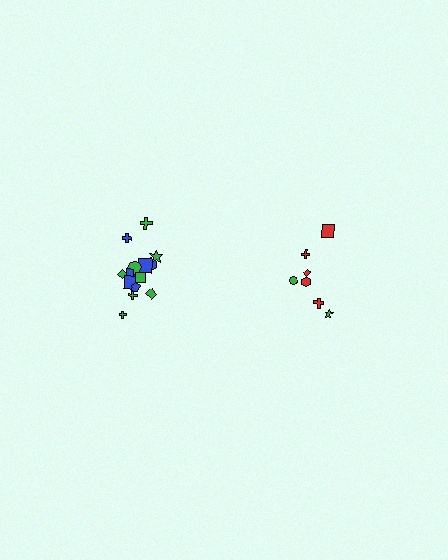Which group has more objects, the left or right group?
The left group.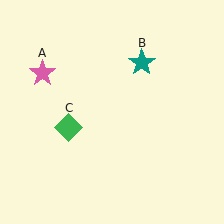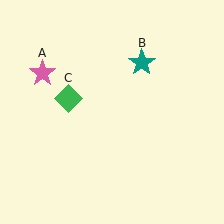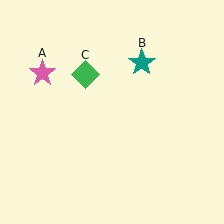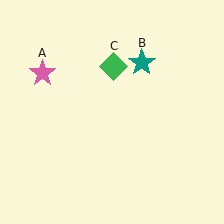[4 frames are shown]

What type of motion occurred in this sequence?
The green diamond (object C) rotated clockwise around the center of the scene.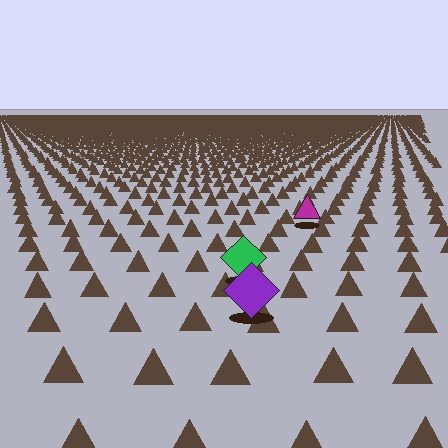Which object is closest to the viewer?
The purple diamond is closest. The texture marks near it are larger and more spread out.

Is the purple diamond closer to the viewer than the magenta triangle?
Yes. The purple diamond is closer — you can tell from the texture gradient: the ground texture is coarser near it.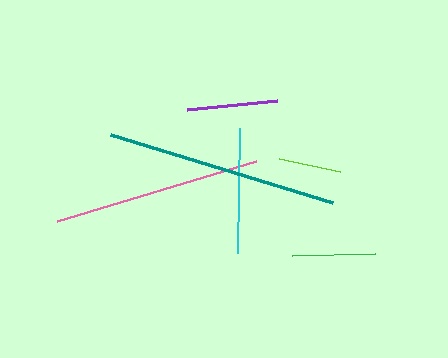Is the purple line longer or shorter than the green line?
The purple line is longer than the green line.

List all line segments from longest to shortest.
From longest to shortest: teal, pink, cyan, purple, green, lime.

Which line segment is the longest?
The teal line is the longest at approximately 233 pixels.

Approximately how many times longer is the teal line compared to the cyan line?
The teal line is approximately 1.9 times the length of the cyan line.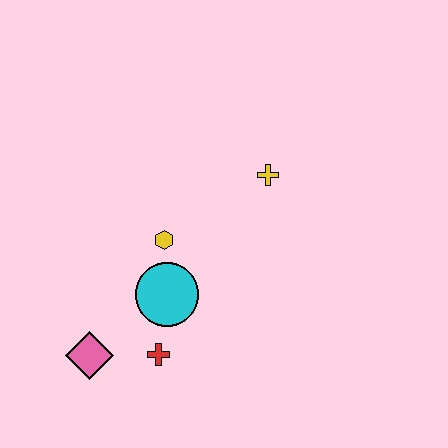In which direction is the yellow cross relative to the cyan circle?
The yellow cross is above the cyan circle.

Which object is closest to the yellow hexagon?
The cyan circle is closest to the yellow hexagon.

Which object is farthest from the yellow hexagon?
The pink diamond is farthest from the yellow hexagon.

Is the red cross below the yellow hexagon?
Yes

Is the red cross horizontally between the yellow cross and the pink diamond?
Yes